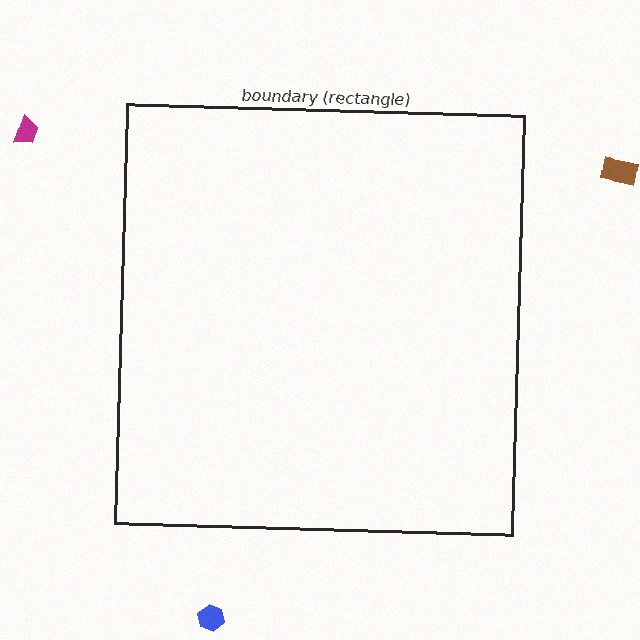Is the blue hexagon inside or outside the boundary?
Outside.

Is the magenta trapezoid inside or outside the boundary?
Outside.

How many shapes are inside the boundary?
0 inside, 3 outside.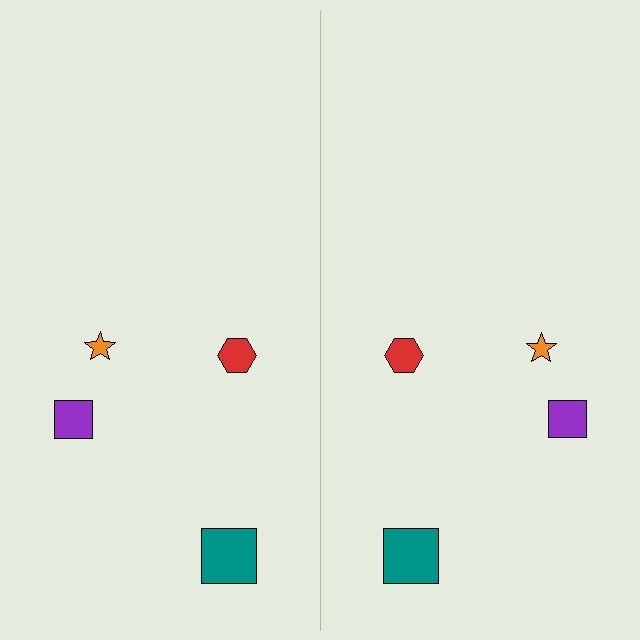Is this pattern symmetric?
Yes, this pattern has bilateral (reflection) symmetry.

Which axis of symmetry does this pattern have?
The pattern has a vertical axis of symmetry running through the center of the image.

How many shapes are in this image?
There are 8 shapes in this image.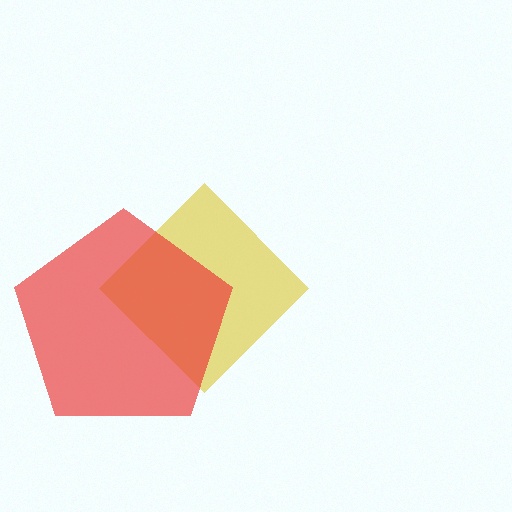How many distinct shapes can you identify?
There are 2 distinct shapes: a yellow diamond, a red pentagon.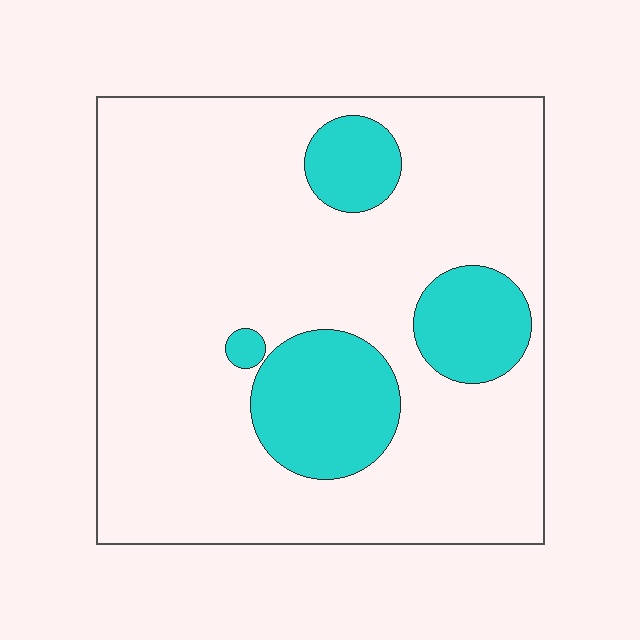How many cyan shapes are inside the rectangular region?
4.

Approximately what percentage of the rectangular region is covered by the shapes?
Approximately 20%.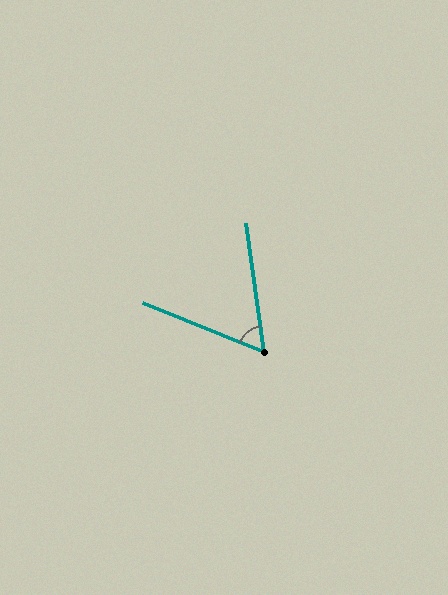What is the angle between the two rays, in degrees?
Approximately 60 degrees.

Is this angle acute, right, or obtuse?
It is acute.